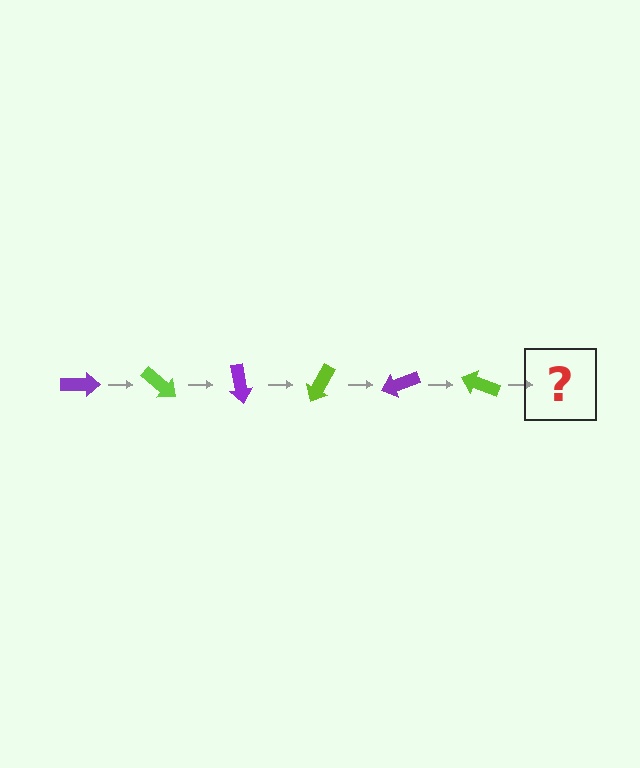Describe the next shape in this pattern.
It should be a purple arrow, rotated 240 degrees from the start.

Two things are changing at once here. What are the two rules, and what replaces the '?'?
The two rules are that it rotates 40 degrees each step and the color cycles through purple and lime. The '?' should be a purple arrow, rotated 240 degrees from the start.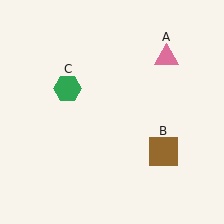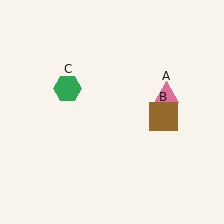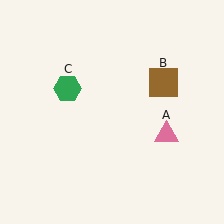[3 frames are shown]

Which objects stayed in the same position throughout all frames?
Green hexagon (object C) remained stationary.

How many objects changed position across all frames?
2 objects changed position: pink triangle (object A), brown square (object B).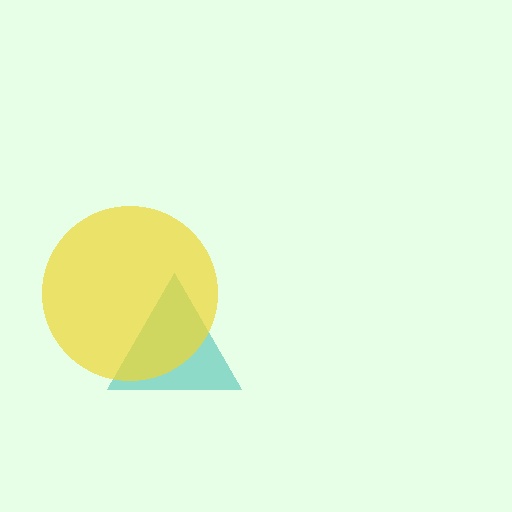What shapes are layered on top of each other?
The layered shapes are: a teal triangle, a yellow circle.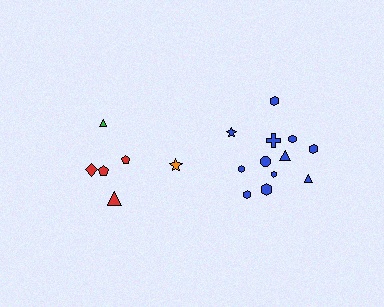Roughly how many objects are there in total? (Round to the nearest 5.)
Roughly 20 objects in total.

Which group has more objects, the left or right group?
The right group.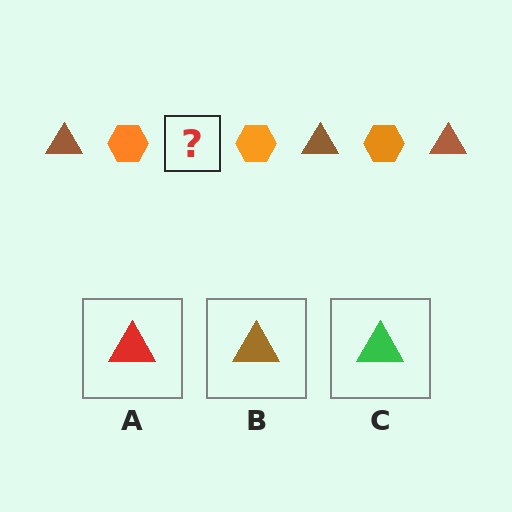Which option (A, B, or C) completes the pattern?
B.